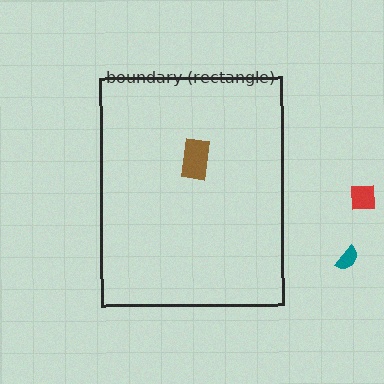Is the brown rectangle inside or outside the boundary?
Inside.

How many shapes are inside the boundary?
1 inside, 2 outside.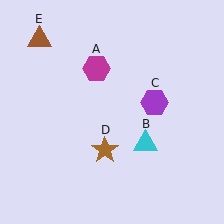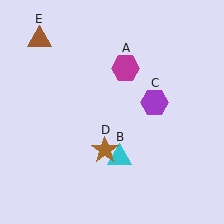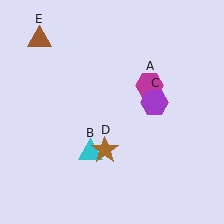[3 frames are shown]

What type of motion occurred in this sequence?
The magenta hexagon (object A), cyan triangle (object B) rotated clockwise around the center of the scene.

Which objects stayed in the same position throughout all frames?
Purple hexagon (object C) and brown star (object D) and brown triangle (object E) remained stationary.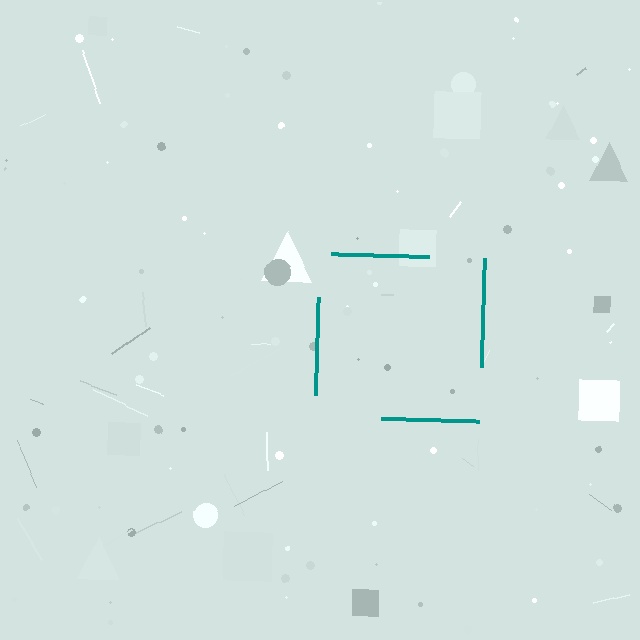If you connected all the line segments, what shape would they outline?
They would outline a square.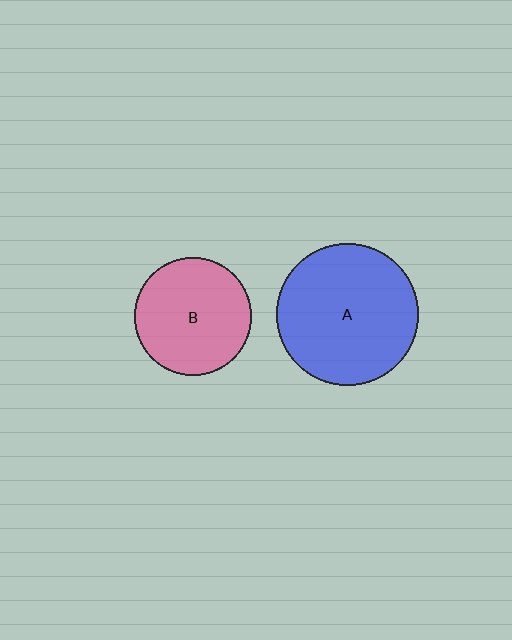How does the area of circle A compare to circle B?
Approximately 1.5 times.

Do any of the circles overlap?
No, none of the circles overlap.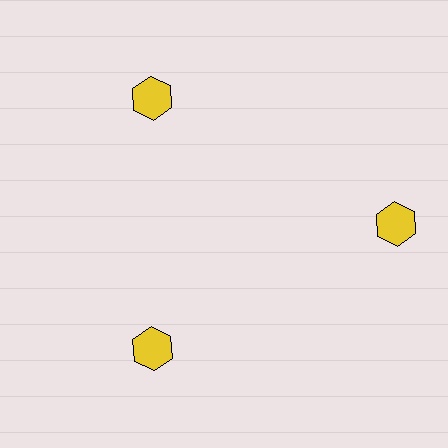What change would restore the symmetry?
The symmetry would be restored by moving it inward, back onto the ring so that all 3 hexagons sit at equal angles and equal distance from the center.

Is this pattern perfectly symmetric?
No. The 3 yellow hexagons are arranged in a ring, but one element near the 3 o'clock position is pushed outward from the center, breaking the 3-fold rotational symmetry.